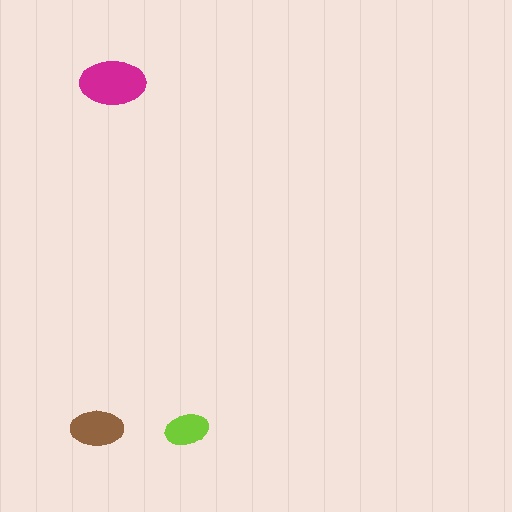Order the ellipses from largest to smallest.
the magenta one, the brown one, the lime one.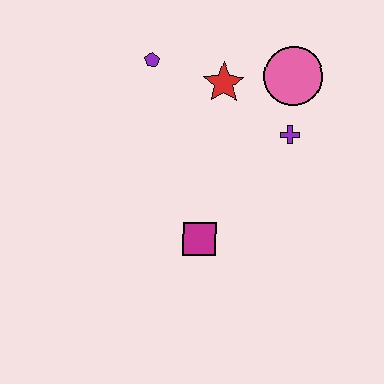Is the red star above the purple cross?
Yes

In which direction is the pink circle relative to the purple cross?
The pink circle is above the purple cross.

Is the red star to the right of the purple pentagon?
Yes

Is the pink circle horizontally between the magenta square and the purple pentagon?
No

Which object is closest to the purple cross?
The pink circle is closest to the purple cross.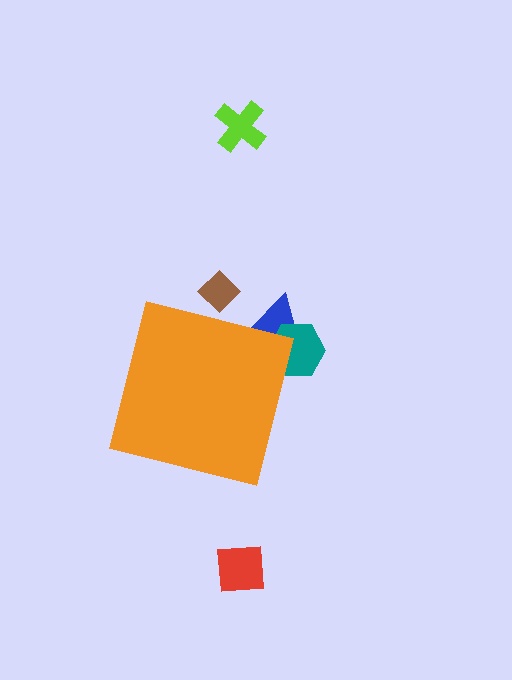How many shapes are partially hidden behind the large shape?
3 shapes are partially hidden.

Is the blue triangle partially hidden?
Yes, the blue triangle is partially hidden behind the orange square.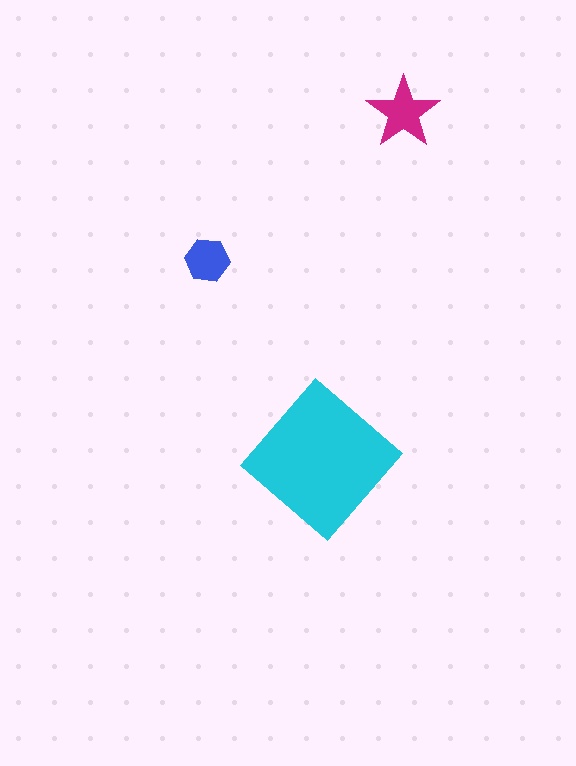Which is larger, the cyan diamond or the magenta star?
The cyan diamond.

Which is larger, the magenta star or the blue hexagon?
The magenta star.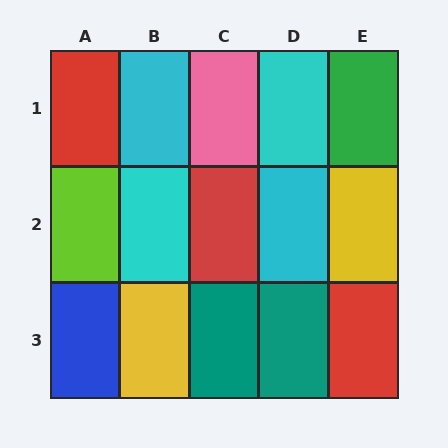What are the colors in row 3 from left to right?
Blue, yellow, teal, teal, red.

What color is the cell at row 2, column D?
Cyan.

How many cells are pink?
1 cell is pink.